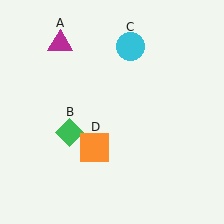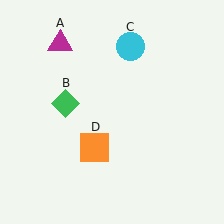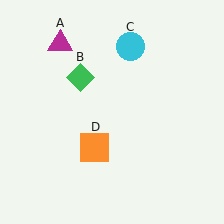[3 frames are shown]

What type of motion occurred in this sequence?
The green diamond (object B) rotated clockwise around the center of the scene.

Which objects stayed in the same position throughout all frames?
Magenta triangle (object A) and cyan circle (object C) and orange square (object D) remained stationary.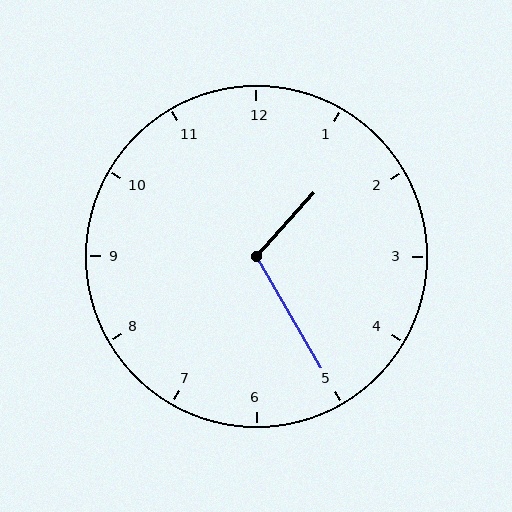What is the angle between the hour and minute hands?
Approximately 108 degrees.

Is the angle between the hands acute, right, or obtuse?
It is obtuse.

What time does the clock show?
1:25.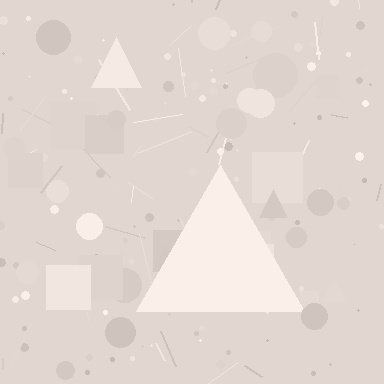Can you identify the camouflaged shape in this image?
The camouflaged shape is a triangle.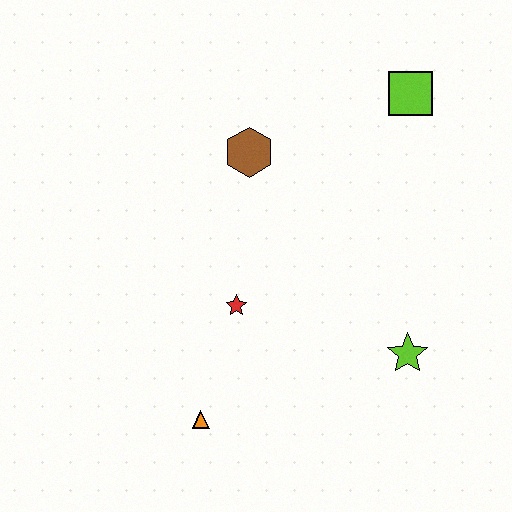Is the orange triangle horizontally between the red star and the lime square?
No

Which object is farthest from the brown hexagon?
The orange triangle is farthest from the brown hexagon.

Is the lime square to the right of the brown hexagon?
Yes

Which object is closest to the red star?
The orange triangle is closest to the red star.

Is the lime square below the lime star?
No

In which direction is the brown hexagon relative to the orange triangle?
The brown hexagon is above the orange triangle.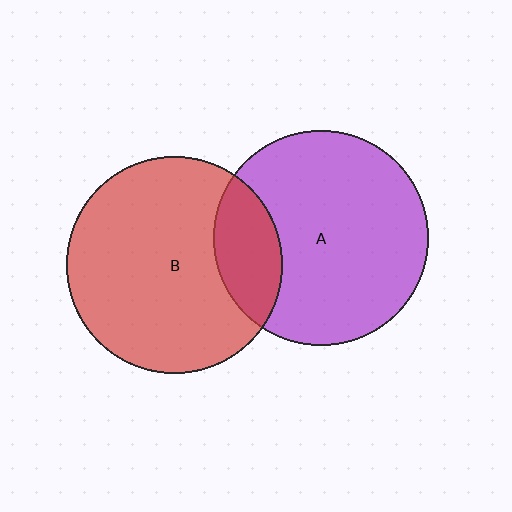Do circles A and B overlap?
Yes.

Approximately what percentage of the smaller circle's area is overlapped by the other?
Approximately 20%.